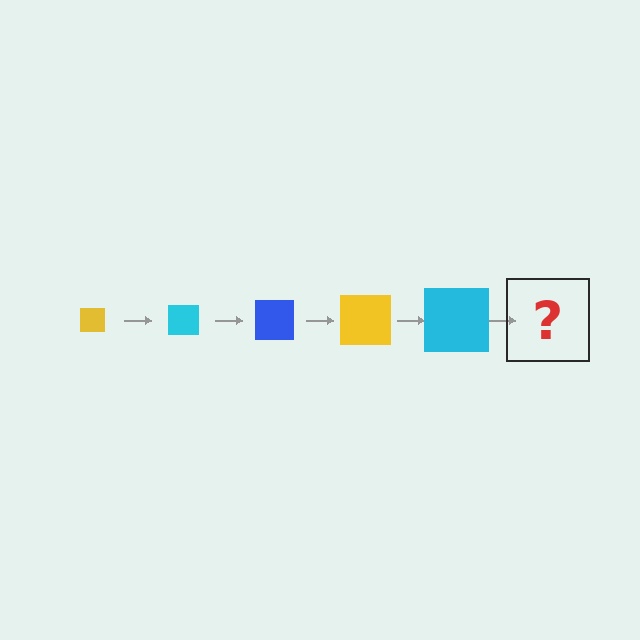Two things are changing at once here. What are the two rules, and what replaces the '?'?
The two rules are that the square grows larger each step and the color cycles through yellow, cyan, and blue. The '?' should be a blue square, larger than the previous one.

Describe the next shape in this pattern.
It should be a blue square, larger than the previous one.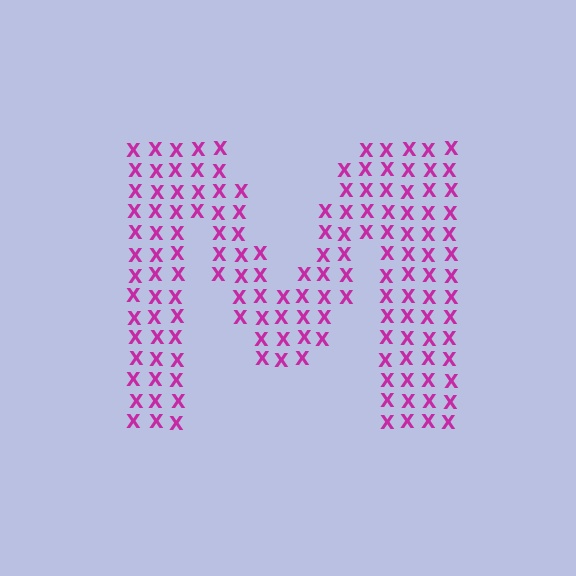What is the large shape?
The large shape is the letter M.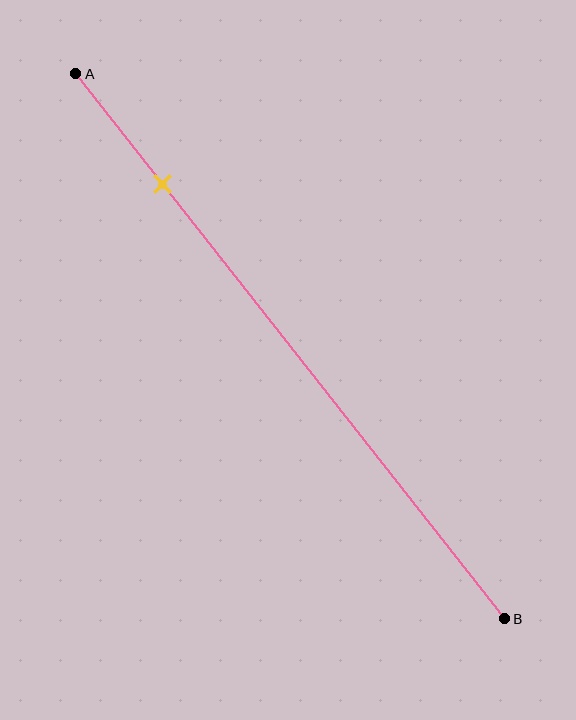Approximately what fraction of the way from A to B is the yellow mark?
The yellow mark is approximately 20% of the way from A to B.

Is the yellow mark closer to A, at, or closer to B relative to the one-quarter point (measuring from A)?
The yellow mark is closer to point A than the one-quarter point of segment AB.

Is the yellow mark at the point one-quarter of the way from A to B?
No, the mark is at about 20% from A, not at the 25% one-quarter point.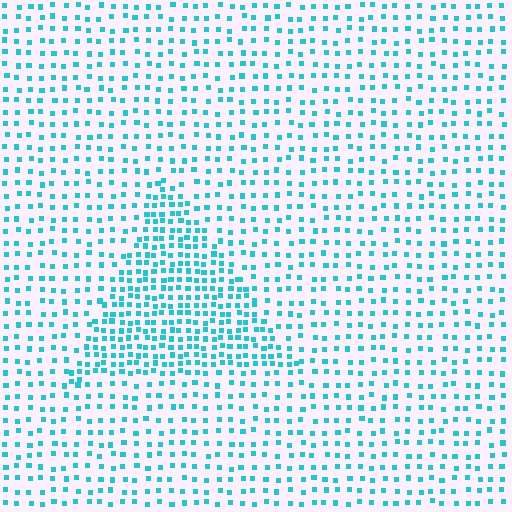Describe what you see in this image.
The image contains small cyan elements arranged at two different densities. A triangle-shaped region is visible where the elements are more densely packed than the surrounding area.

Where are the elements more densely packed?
The elements are more densely packed inside the triangle boundary.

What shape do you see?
I see a triangle.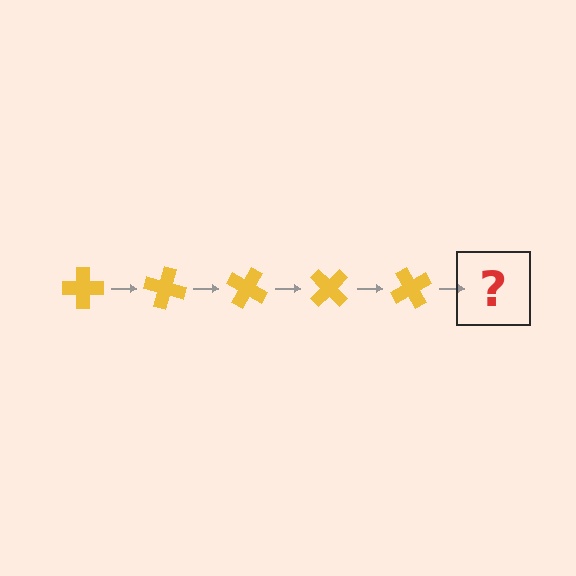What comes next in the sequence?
The next element should be a yellow cross rotated 75 degrees.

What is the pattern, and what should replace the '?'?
The pattern is that the cross rotates 15 degrees each step. The '?' should be a yellow cross rotated 75 degrees.